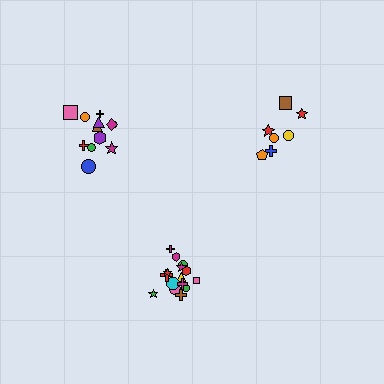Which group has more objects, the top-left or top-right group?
The top-left group.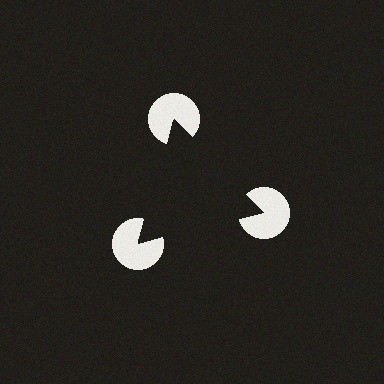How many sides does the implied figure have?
3 sides.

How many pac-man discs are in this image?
There are 3 — one at each vertex of the illusory triangle.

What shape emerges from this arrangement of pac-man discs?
An illusory triangle — its edges are inferred from the aligned wedge cuts in the pac-man discs, not physically drawn.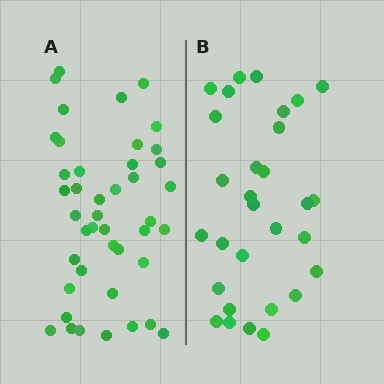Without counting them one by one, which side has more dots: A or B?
Region A (the left region) has more dots.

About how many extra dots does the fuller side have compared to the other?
Region A has approximately 15 more dots than region B.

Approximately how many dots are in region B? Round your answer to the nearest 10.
About 30 dots.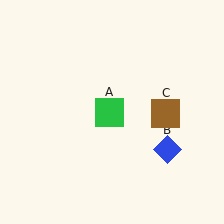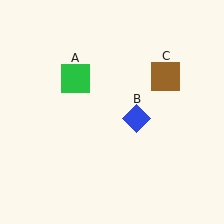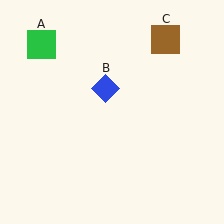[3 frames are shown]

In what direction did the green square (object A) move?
The green square (object A) moved up and to the left.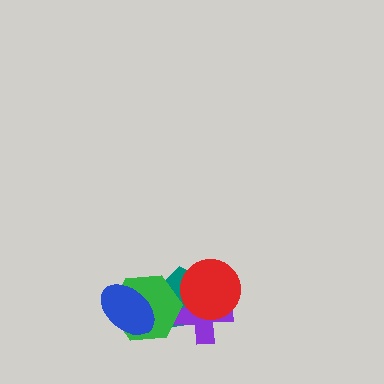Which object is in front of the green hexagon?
The blue ellipse is in front of the green hexagon.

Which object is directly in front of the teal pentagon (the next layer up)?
The purple cross is directly in front of the teal pentagon.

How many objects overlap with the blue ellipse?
1 object overlaps with the blue ellipse.